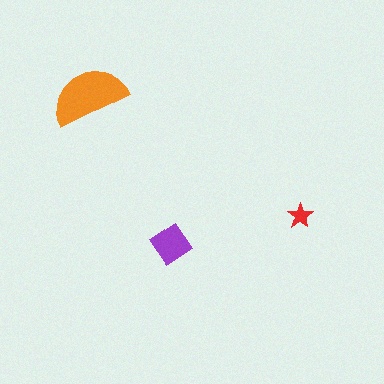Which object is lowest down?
The purple diamond is bottommost.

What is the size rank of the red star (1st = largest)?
3rd.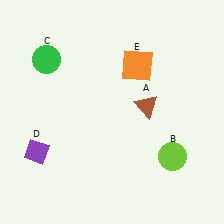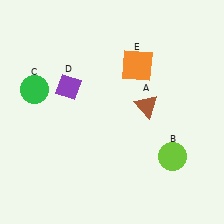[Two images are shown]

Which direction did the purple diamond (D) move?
The purple diamond (D) moved up.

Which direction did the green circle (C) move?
The green circle (C) moved down.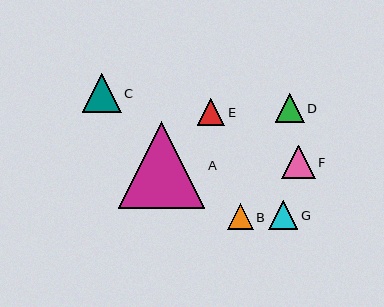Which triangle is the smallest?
Triangle B is the smallest with a size of approximately 25 pixels.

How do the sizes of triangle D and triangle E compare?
Triangle D and triangle E are approximately the same size.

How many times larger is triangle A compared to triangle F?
Triangle A is approximately 2.6 times the size of triangle F.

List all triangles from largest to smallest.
From largest to smallest: A, C, F, D, G, E, B.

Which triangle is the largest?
Triangle A is the largest with a size of approximately 87 pixels.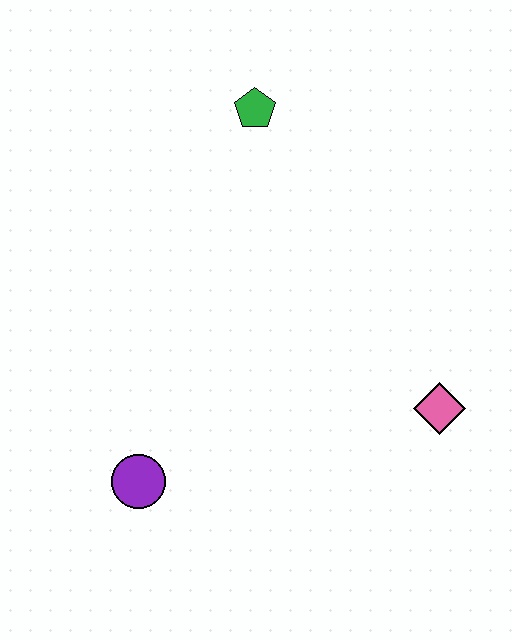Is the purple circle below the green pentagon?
Yes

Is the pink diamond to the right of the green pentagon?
Yes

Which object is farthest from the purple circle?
The green pentagon is farthest from the purple circle.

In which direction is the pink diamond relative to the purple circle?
The pink diamond is to the right of the purple circle.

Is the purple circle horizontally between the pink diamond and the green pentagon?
No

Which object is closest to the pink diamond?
The purple circle is closest to the pink diamond.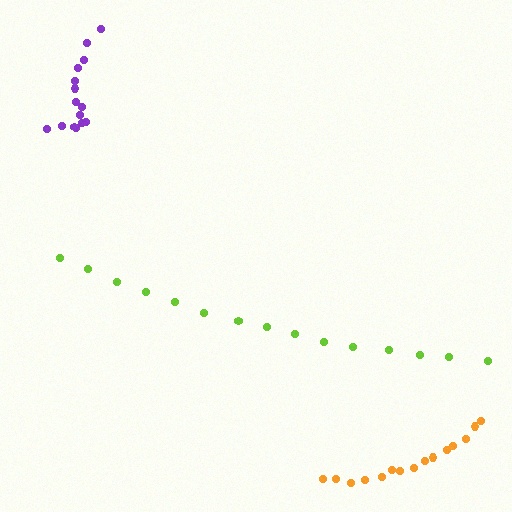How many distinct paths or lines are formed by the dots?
There are 3 distinct paths.